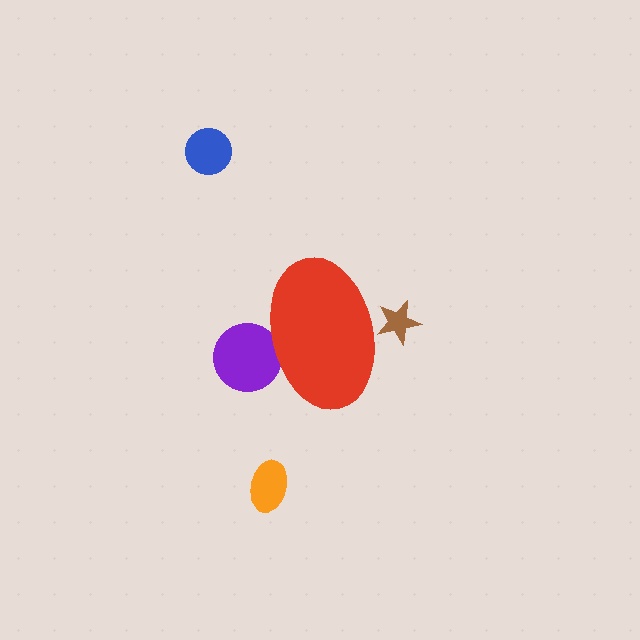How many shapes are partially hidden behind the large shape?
2 shapes are partially hidden.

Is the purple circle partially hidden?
Yes, the purple circle is partially hidden behind the red ellipse.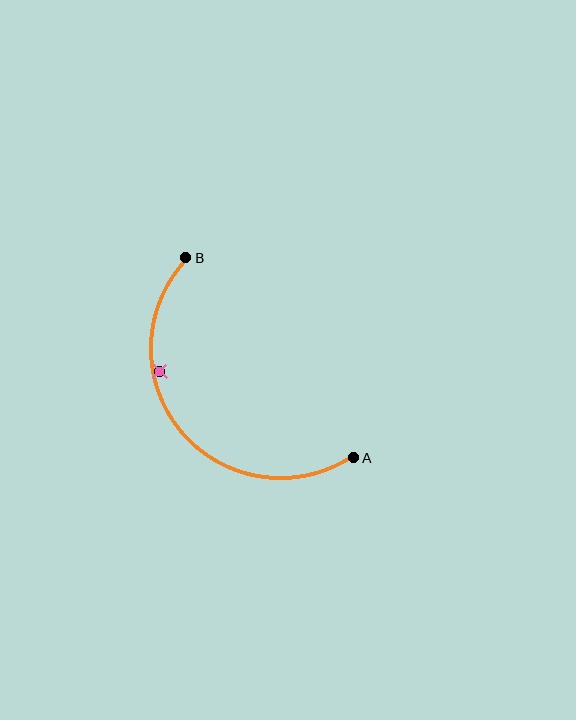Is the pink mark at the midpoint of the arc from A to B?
No — the pink mark does not lie on the arc at all. It sits slightly inside the curve.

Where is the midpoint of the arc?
The arc midpoint is the point on the curve farthest from the straight line joining A and B. It sits below and to the left of that line.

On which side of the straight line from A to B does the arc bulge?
The arc bulges below and to the left of the straight line connecting A and B.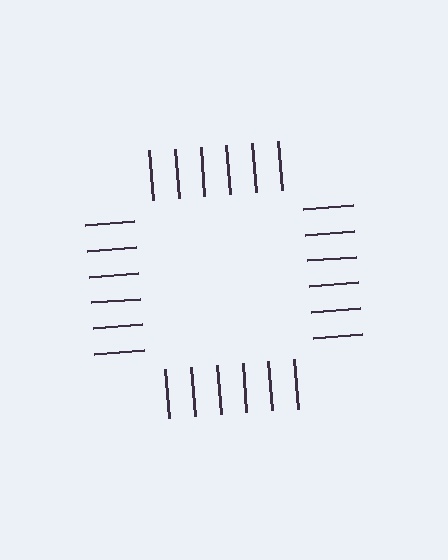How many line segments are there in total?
24 — 6 along each of the 4 edges.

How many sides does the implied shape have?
4 sides — the line-ends trace a square.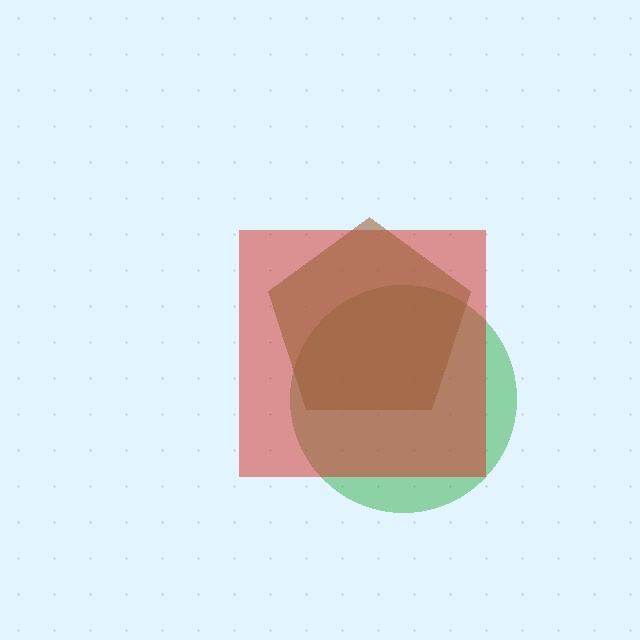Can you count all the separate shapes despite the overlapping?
Yes, there are 3 separate shapes.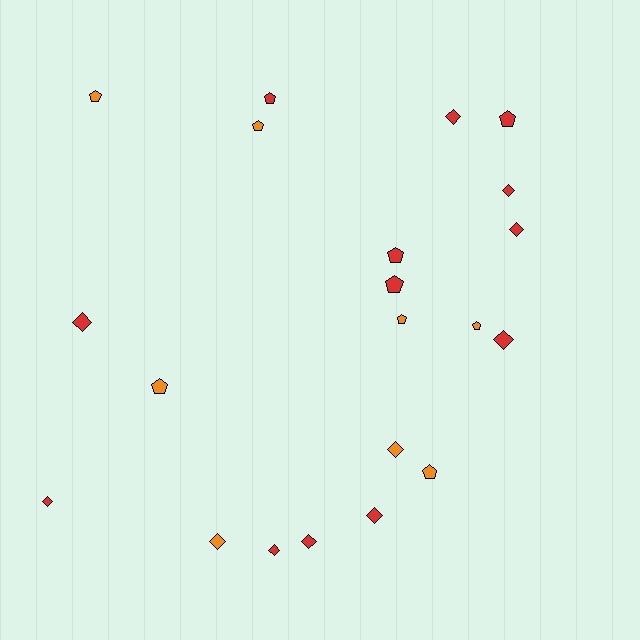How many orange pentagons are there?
There are 6 orange pentagons.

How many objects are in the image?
There are 21 objects.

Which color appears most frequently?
Red, with 13 objects.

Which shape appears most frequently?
Diamond, with 11 objects.